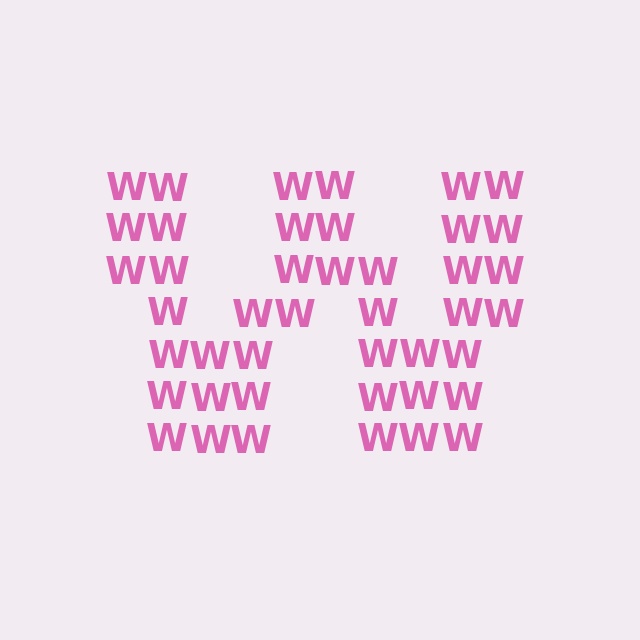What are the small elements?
The small elements are letter W's.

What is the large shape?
The large shape is the letter W.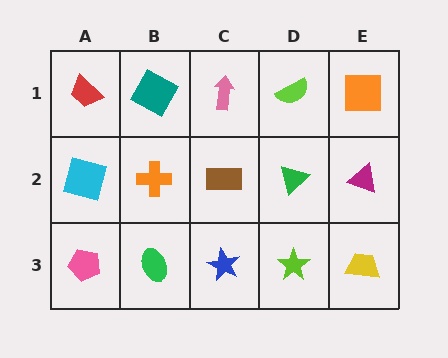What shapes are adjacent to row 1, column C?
A brown rectangle (row 2, column C), a teal square (row 1, column B), a lime semicircle (row 1, column D).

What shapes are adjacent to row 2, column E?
An orange square (row 1, column E), a yellow trapezoid (row 3, column E), a green triangle (row 2, column D).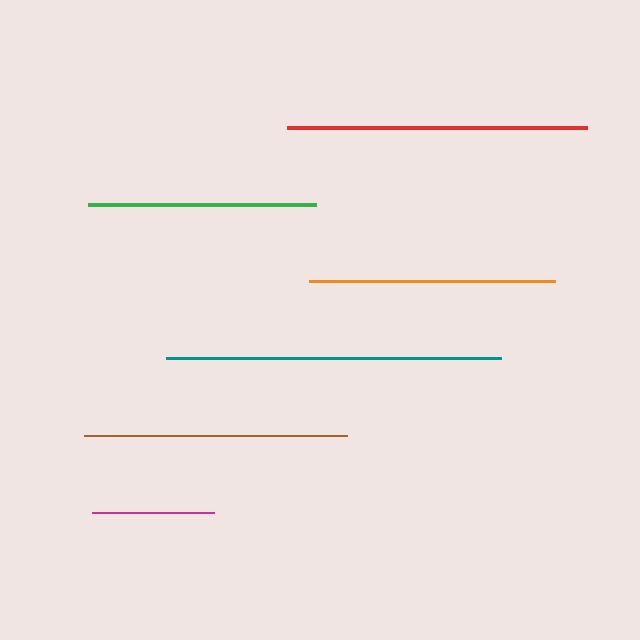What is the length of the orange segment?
The orange segment is approximately 246 pixels long.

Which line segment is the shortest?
The magenta line is the shortest at approximately 122 pixels.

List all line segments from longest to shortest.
From longest to shortest: teal, red, brown, orange, green, magenta.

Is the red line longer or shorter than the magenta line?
The red line is longer than the magenta line.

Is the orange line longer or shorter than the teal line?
The teal line is longer than the orange line.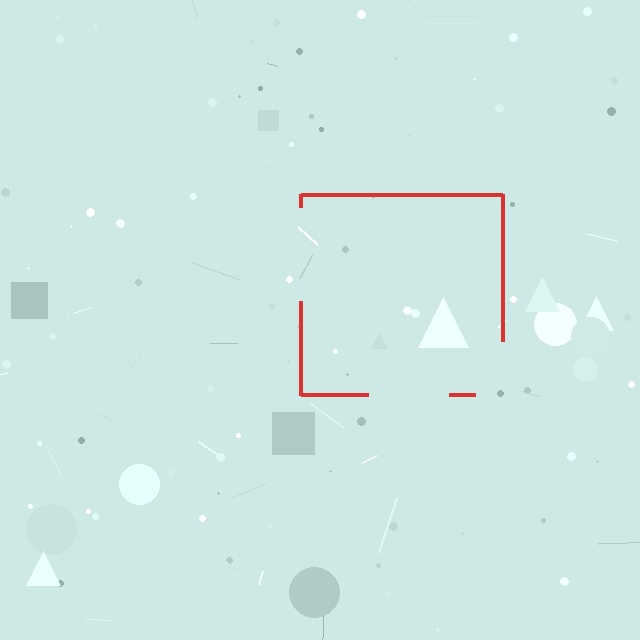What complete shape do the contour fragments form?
The contour fragments form a square.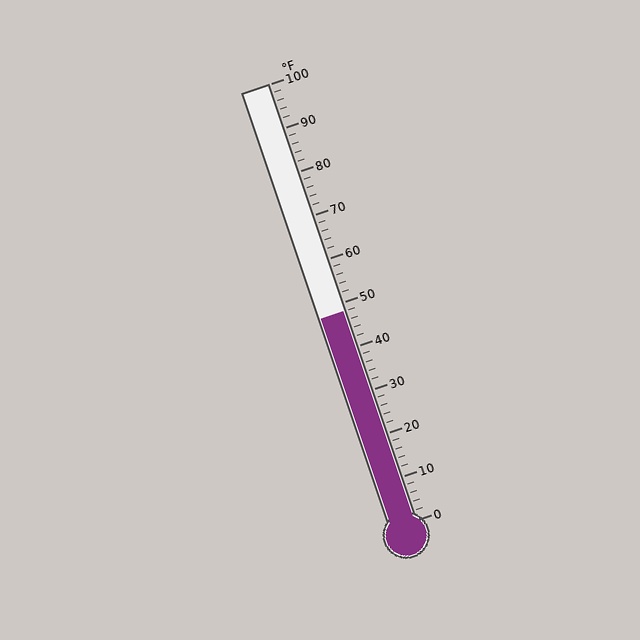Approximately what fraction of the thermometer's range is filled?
The thermometer is filled to approximately 50% of its range.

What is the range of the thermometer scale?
The thermometer scale ranges from 0°F to 100°F.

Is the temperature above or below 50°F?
The temperature is below 50°F.